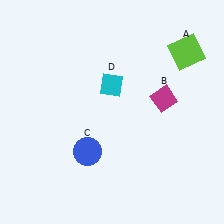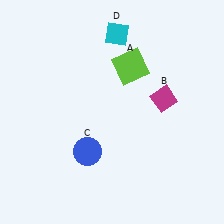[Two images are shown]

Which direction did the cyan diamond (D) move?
The cyan diamond (D) moved up.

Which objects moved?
The objects that moved are: the lime square (A), the cyan diamond (D).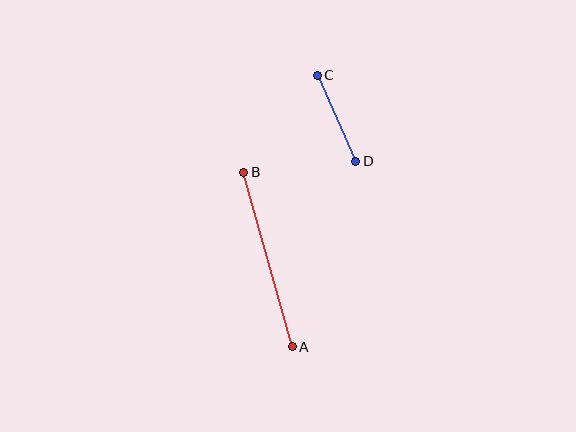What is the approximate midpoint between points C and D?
The midpoint is at approximately (337, 118) pixels.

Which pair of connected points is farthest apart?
Points A and B are farthest apart.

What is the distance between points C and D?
The distance is approximately 94 pixels.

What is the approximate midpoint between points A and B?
The midpoint is at approximately (268, 260) pixels.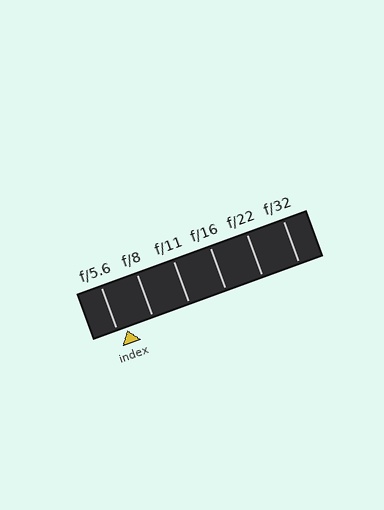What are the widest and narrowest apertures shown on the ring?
The widest aperture shown is f/5.6 and the narrowest is f/32.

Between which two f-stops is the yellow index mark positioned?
The index mark is between f/5.6 and f/8.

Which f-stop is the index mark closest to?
The index mark is closest to f/5.6.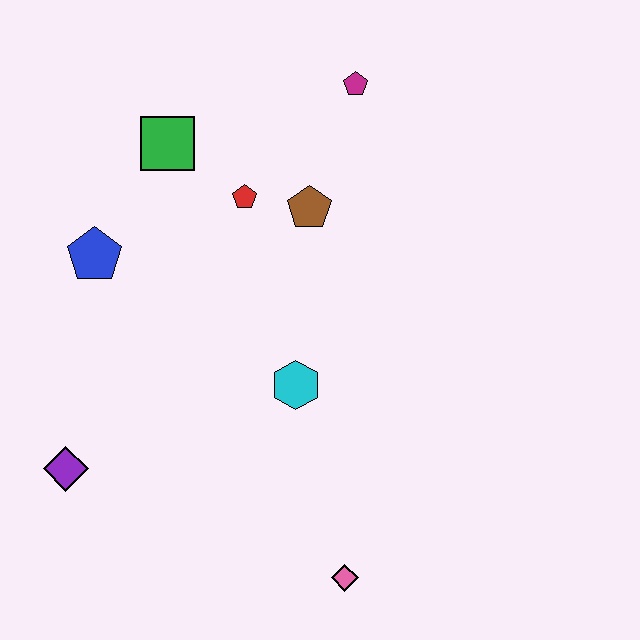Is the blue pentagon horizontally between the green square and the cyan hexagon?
No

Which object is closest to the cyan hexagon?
The brown pentagon is closest to the cyan hexagon.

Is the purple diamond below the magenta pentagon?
Yes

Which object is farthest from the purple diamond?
The magenta pentagon is farthest from the purple diamond.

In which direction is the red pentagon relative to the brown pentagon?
The red pentagon is to the left of the brown pentagon.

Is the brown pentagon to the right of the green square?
Yes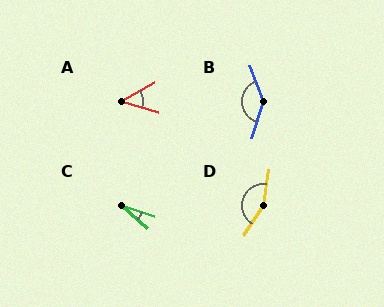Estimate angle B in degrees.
Approximately 142 degrees.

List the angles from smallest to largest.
C (24°), A (46°), B (142°), D (157°).